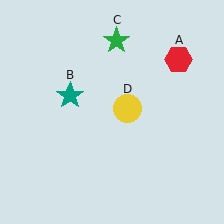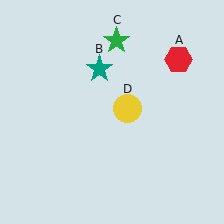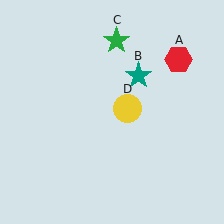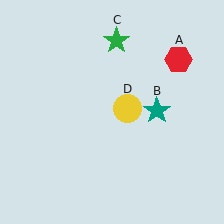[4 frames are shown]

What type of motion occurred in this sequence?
The teal star (object B) rotated clockwise around the center of the scene.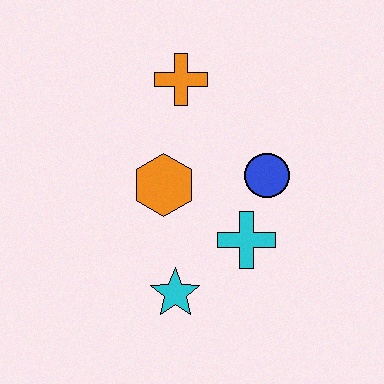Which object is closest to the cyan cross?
The blue circle is closest to the cyan cross.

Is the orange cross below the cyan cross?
No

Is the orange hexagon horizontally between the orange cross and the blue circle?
No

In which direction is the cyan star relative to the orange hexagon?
The cyan star is below the orange hexagon.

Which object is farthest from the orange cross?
The cyan star is farthest from the orange cross.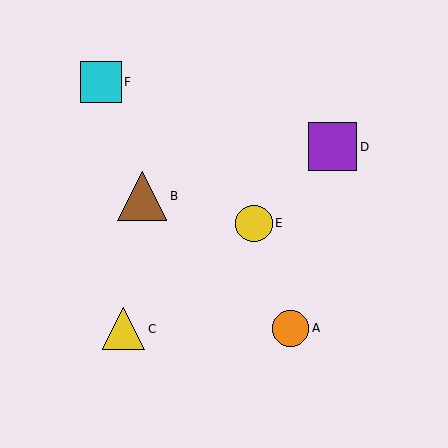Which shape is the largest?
The brown triangle (labeled B) is the largest.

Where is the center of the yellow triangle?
The center of the yellow triangle is at (123, 329).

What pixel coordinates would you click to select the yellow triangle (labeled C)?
Click at (123, 329) to select the yellow triangle C.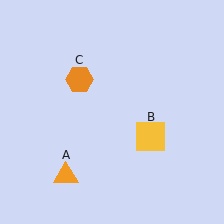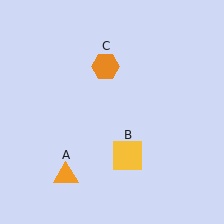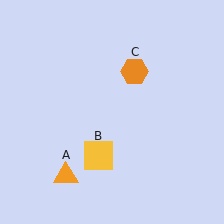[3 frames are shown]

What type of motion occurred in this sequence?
The yellow square (object B), orange hexagon (object C) rotated clockwise around the center of the scene.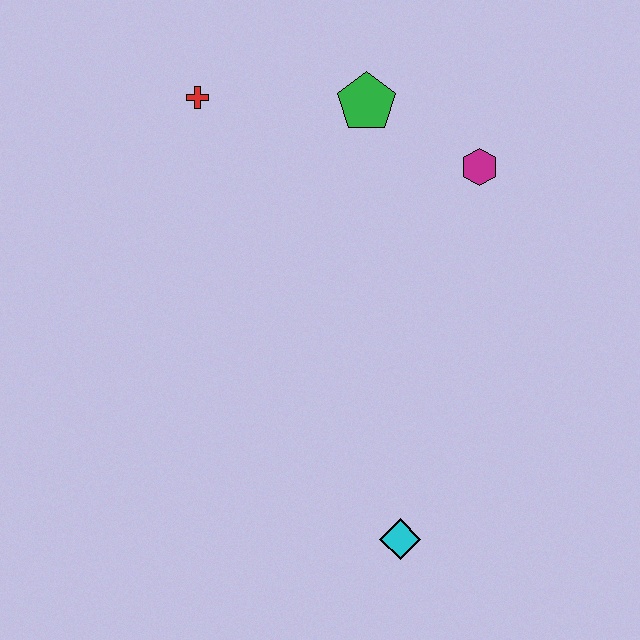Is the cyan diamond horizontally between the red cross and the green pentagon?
No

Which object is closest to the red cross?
The green pentagon is closest to the red cross.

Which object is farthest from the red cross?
The cyan diamond is farthest from the red cross.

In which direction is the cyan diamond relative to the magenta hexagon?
The cyan diamond is below the magenta hexagon.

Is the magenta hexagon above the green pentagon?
No